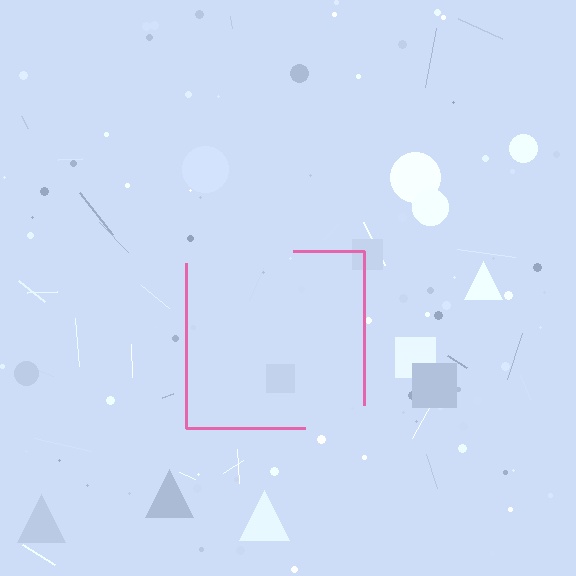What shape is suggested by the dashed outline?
The dashed outline suggests a square.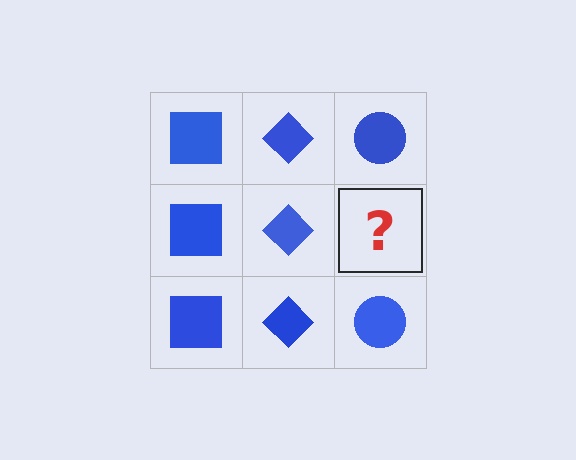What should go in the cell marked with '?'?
The missing cell should contain a blue circle.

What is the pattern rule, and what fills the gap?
The rule is that each column has a consistent shape. The gap should be filled with a blue circle.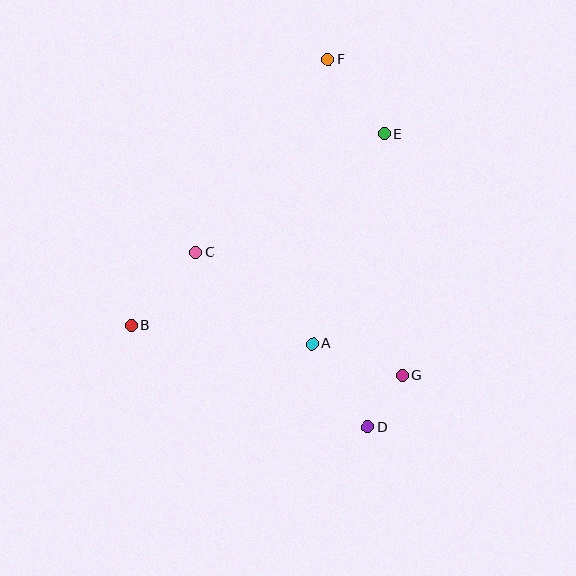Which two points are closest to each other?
Points D and G are closest to each other.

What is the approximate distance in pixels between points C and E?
The distance between C and E is approximately 222 pixels.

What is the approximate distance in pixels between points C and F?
The distance between C and F is approximately 234 pixels.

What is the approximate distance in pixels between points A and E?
The distance between A and E is approximately 222 pixels.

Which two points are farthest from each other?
Points D and F are farthest from each other.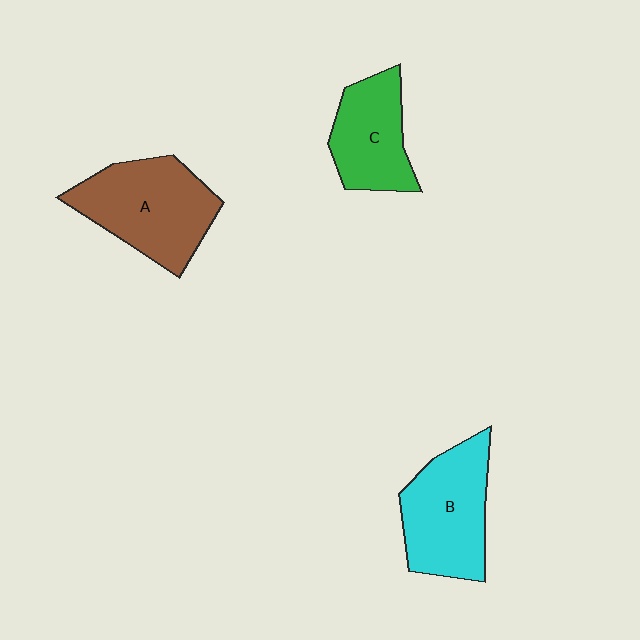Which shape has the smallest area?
Shape C (green).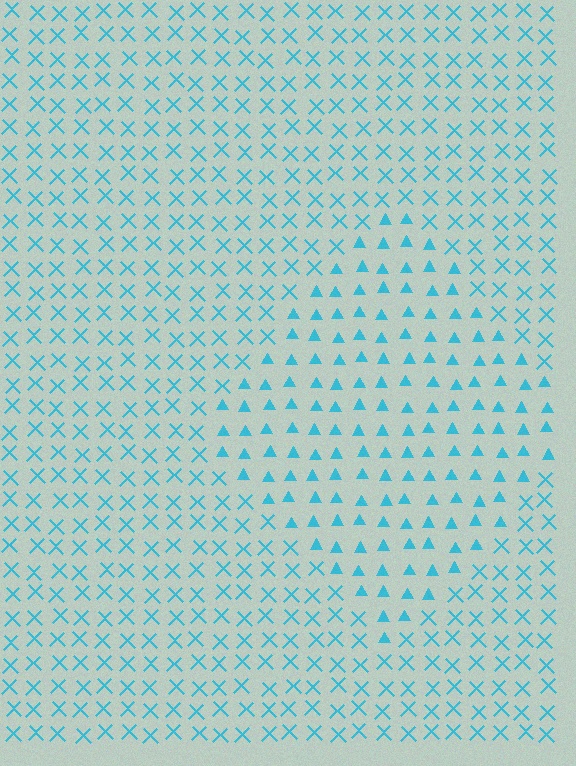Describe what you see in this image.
The image is filled with small cyan elements arranged in a uniform grid. A diamond-shaped region contains triangles, while the surrounding area contains X marks. The boundary is defined purely by the change in element shape.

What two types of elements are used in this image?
The image uses triangles inside the diamond region and X marks outside it.